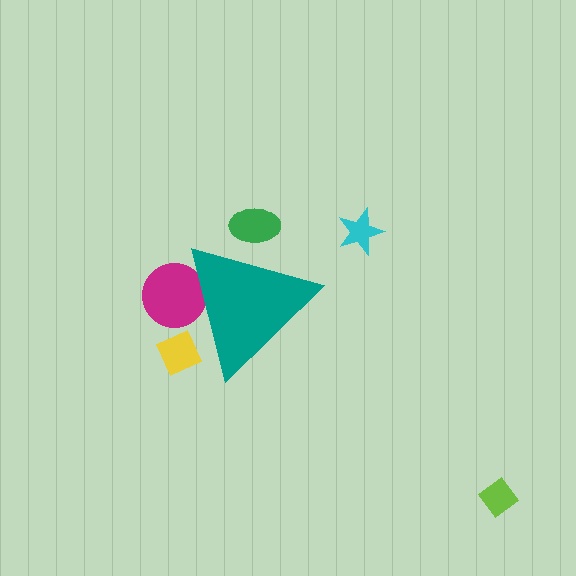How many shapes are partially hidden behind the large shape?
3 shapes are partially hidden.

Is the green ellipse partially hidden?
Yes, the green ellipse is partially hidden behind the teal triangle.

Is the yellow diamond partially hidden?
Yes, the yellow diamond is partially hidden behind the teal triangle.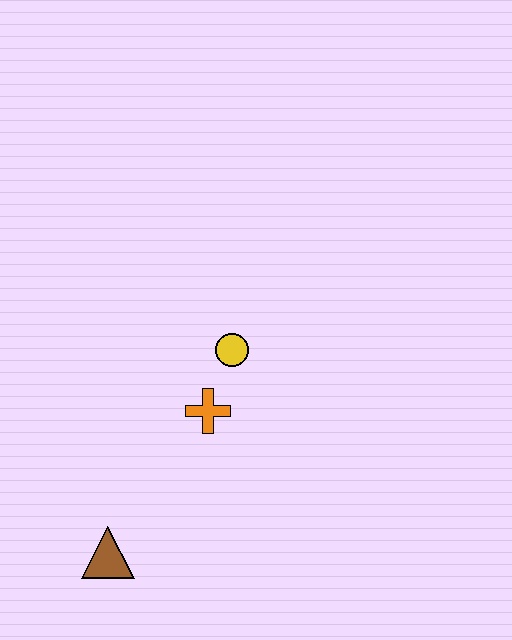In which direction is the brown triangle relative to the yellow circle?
The brown triangle is below the yellow circle.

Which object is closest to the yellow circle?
The orange cross is closest to the yellow circle.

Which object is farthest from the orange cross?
The brown triangle is farthest from the orange cross.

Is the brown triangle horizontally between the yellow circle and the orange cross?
No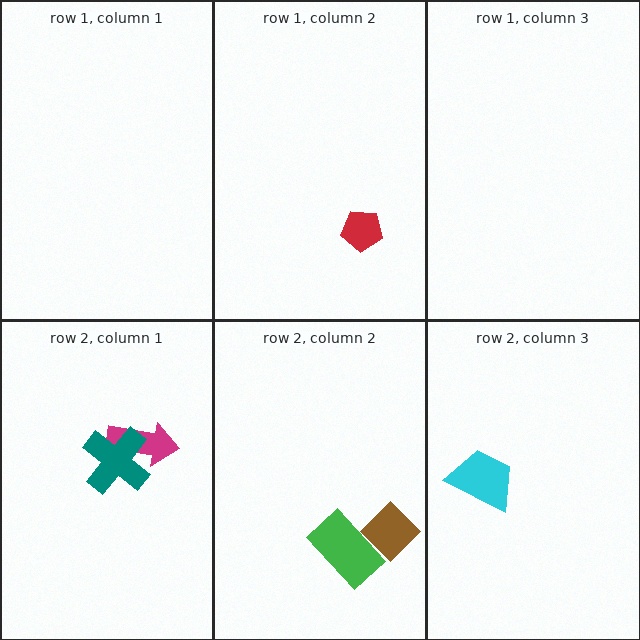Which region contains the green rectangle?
The row 2, column 2 region.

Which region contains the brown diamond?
The row 2, column 2 region.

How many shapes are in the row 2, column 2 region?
2.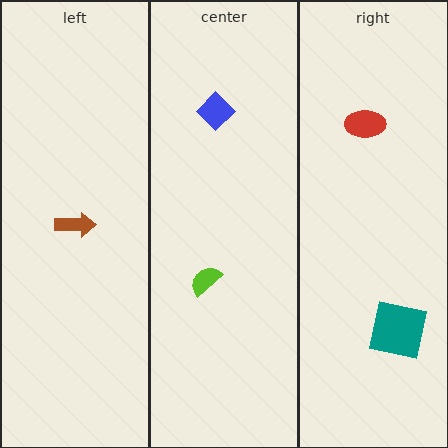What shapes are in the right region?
The red ellipse, the teal square.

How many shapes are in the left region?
1.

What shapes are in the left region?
The brown arrow.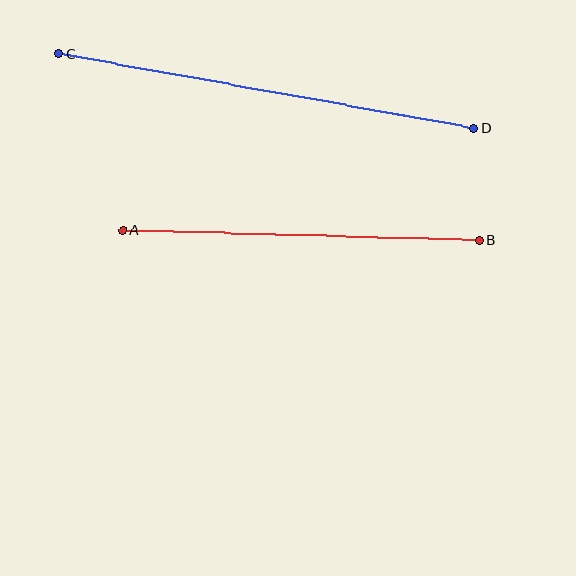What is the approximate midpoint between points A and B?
The midpoint is at approximately (301, 235) pixels.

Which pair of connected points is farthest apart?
Points C and D are farthest apart.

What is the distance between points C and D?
The distance is approximately 422 pixels.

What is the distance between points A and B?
The distance is approximately 357 pixels.